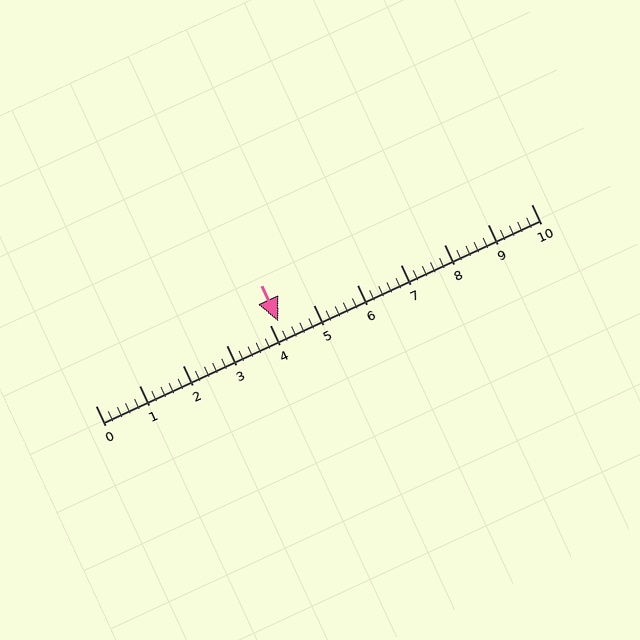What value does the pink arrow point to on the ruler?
The pink arrow points to approximately 4.2.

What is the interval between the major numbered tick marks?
The major tick marks are spaced 1 units apart.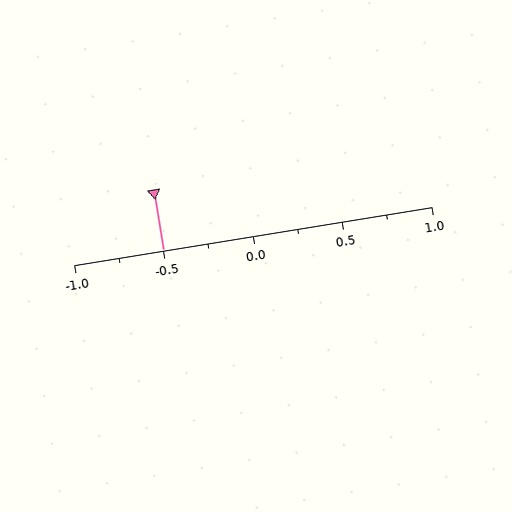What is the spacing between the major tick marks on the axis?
The major ticks are spaced 0.5 apart.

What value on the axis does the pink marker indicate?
The marker indicates approximately -0.5.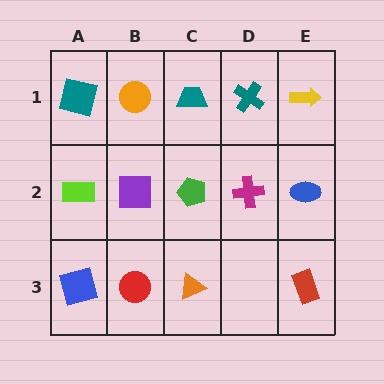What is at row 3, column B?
A red circle.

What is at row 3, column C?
An orange triangle.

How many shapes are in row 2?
5 shapes.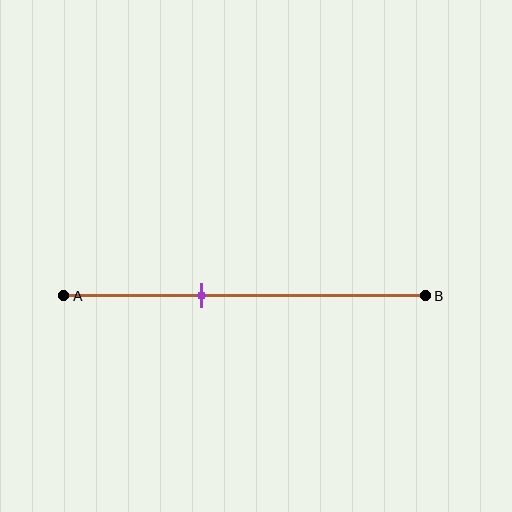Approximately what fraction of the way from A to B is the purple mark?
The purple mark is approximately 40% of the way from A to B.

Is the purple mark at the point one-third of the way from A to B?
No, the mark is at about 40% from A, not at the 33% one-third point.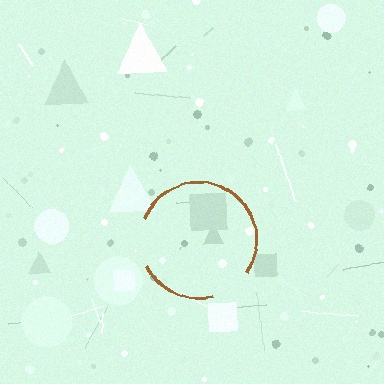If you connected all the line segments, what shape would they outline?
They would outline a circle.